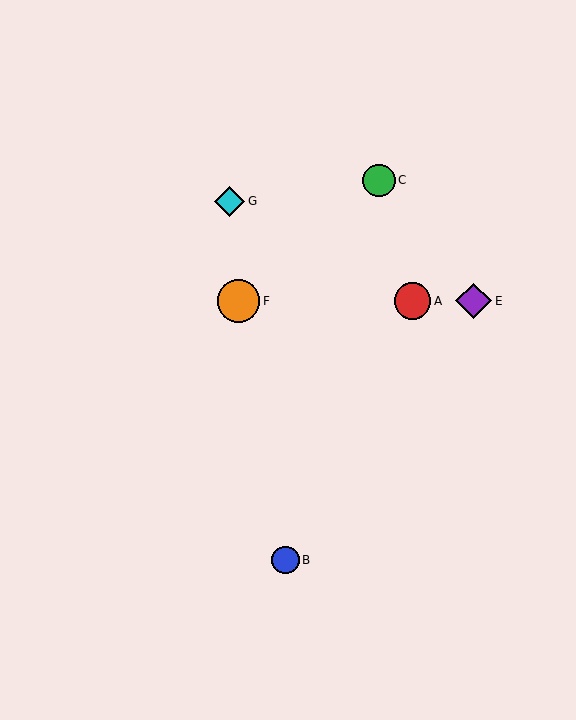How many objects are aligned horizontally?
4 objects (A, D, E, F) are aligned horizontally.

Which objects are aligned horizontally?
Objects A, D, E, F are aligned horizontally.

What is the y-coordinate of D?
Object D is at y≈301.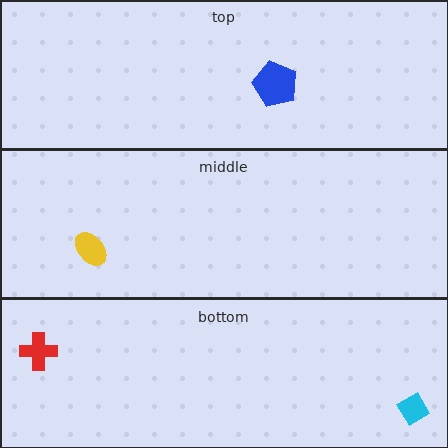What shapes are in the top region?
The blue pentagon.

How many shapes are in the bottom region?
2.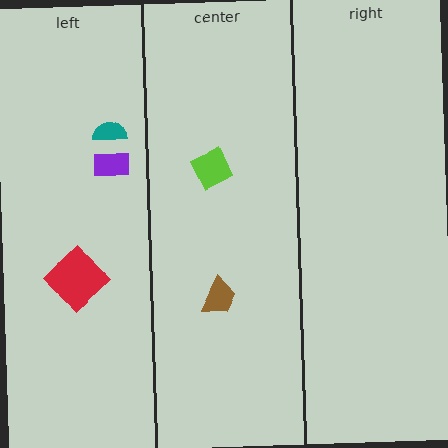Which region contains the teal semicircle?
The left region.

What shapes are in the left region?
The teal semicircle, the red diamond, the purple rectangle.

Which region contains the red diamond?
The left region.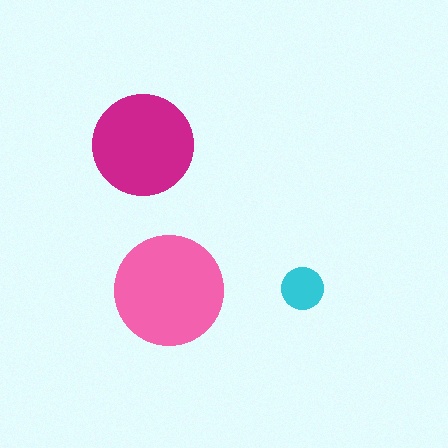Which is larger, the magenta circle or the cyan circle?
The magenta one.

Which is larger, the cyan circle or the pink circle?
The pink one.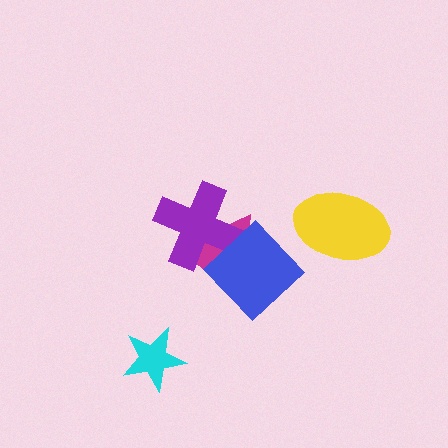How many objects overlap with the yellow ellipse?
0 objects overlap with the yellow ellipse.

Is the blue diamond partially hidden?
No, no other shape covers it.